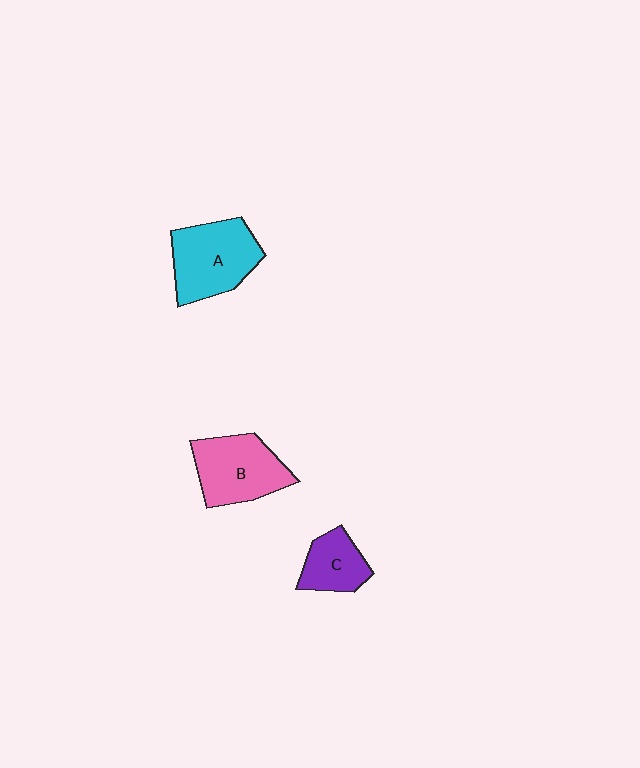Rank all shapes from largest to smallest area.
From largest to smallest: A (cyan), B (pink), C (purple).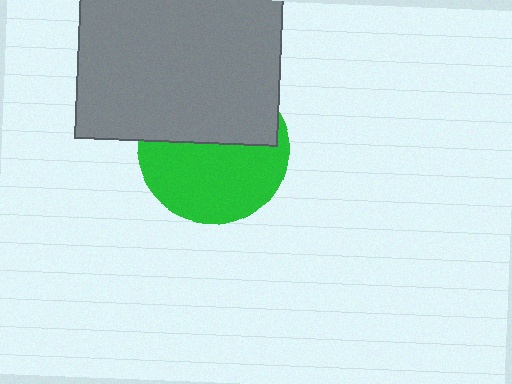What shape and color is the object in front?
The object in front is a gray square.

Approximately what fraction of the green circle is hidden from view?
Roughly 44% of the green circle is hidden behind the gray square.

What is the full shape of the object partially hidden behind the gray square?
The partially hidden object is a green circle.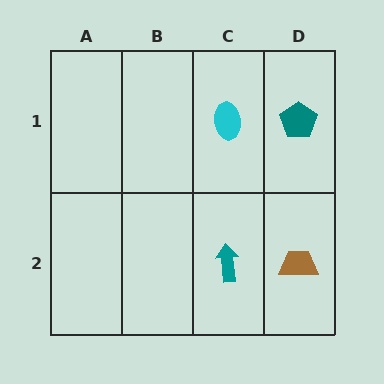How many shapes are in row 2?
2 shapes.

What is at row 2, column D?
A brown trapezoid.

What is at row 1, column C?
A cyan ellipse.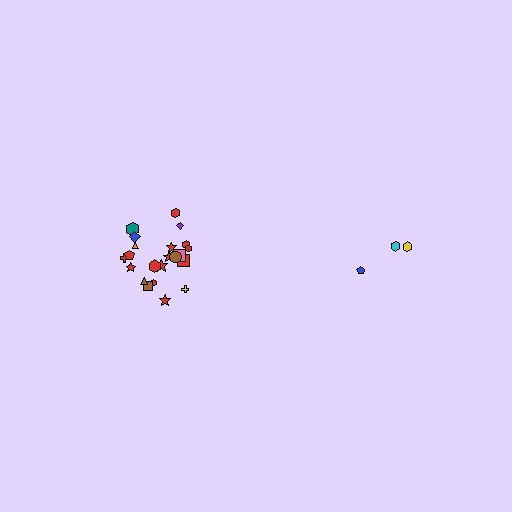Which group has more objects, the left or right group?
The left group.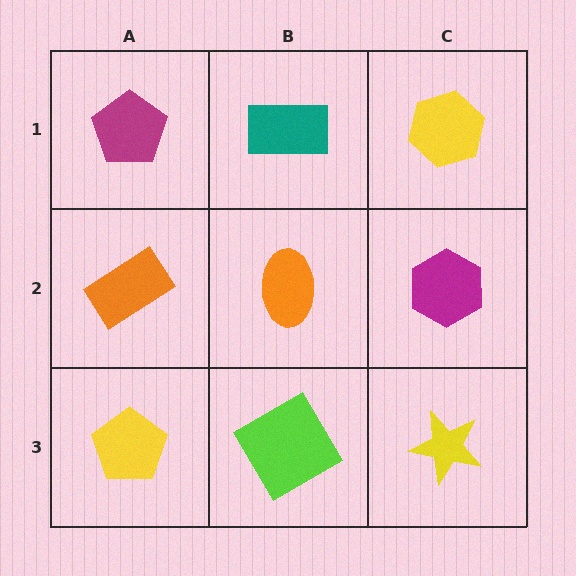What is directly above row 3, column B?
An orange ellipse.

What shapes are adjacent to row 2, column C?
A yellow hexagon (row 1, column C), a yellow star (row 3, column C), an orange ellipse (row 2, column B).